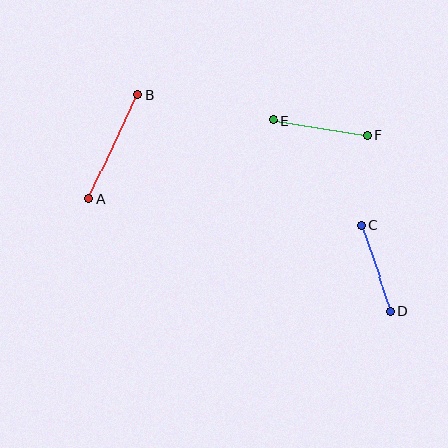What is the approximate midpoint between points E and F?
The midpoint is at approximately (320, 128) pixels.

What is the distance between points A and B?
The distance is approximately 114 pixels.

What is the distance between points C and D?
The distance is approximately 90 pixels.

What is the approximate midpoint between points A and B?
The midpoint is at approximately (114, 147) pixels.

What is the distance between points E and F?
The distance is approximately 95 pixels.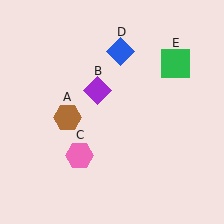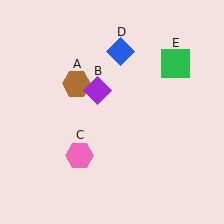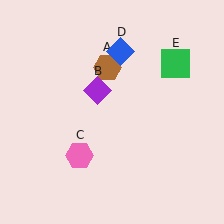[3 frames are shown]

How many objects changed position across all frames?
1 object changed position: brown hexagon (object A).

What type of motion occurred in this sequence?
The brown hexagon (object A) rotated clockwise around the center of the scene.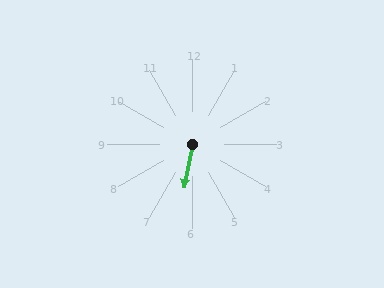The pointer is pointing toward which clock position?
Roughly 6 o'clock.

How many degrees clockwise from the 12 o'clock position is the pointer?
Approximately 191 degrees.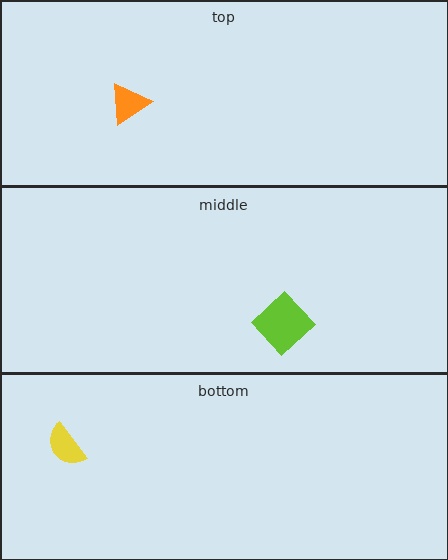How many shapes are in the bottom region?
1.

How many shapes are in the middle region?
1.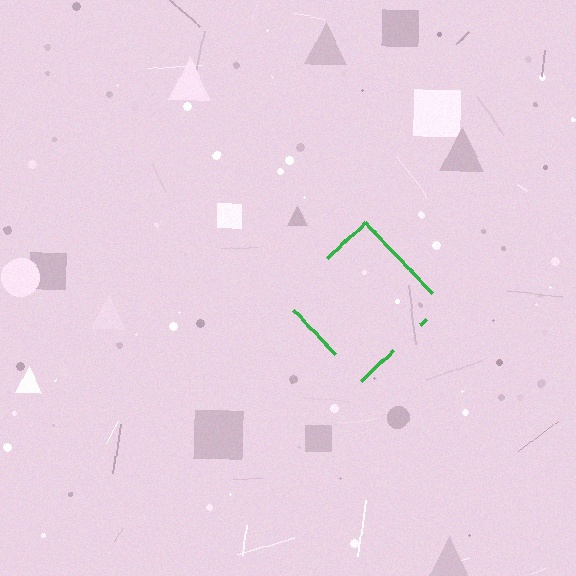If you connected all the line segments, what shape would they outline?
They would outline a diamond.